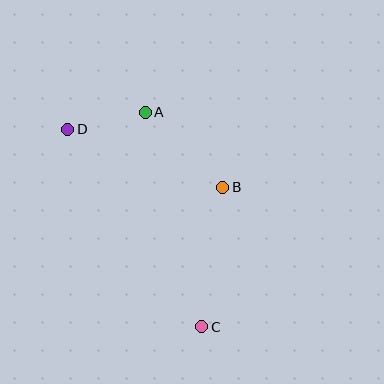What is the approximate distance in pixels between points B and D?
The distance between B and D is approximately 166 pixels.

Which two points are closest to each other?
Points A and D are closest to each other.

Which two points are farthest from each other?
Points C and D are farthest from each other.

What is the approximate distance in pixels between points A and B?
The distance between A and B is approximately 108 pixels.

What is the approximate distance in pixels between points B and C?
The distance between B and C is approximately 141 pixels.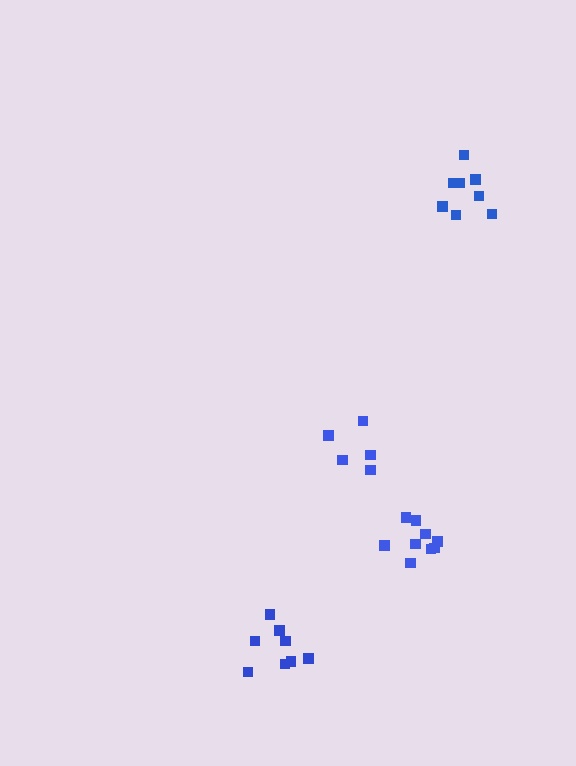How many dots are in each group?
Group 1: 5 dots, Group 2: 8 dots, Group 3: 9 dots, Group 4: 8 dots (30 total).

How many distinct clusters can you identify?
There are 4 distinct clusters.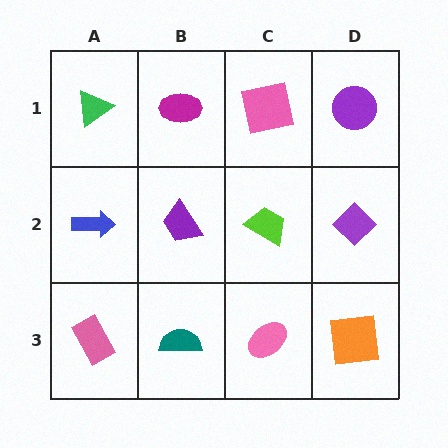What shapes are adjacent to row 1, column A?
A blue arrow (row 2, column A), a magenta ellipse (row 1, column B).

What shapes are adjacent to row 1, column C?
A lime trapezoid (row 2, column C), a magenta ellipse (row 1, column B), a purple circle (row 1, column D).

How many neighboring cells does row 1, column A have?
2.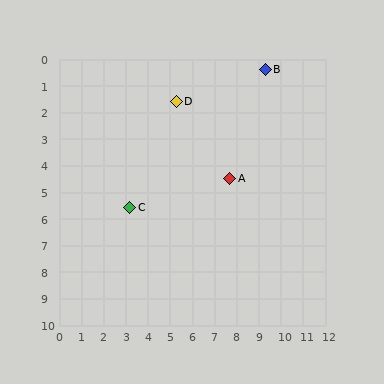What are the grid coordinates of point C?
Point C is at approximately (3.2, 5.6).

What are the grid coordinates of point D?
Point D is at approximately (5.3, 1.6).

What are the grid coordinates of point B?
Point B is at approximately (9.3, 0.4).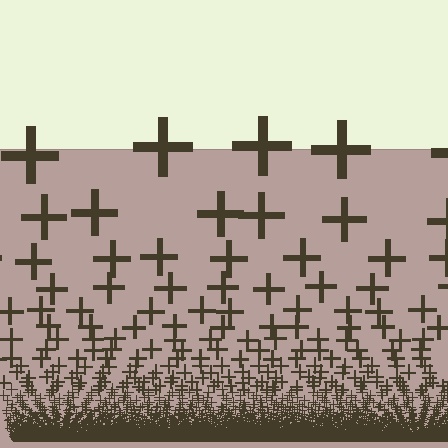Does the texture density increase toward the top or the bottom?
Density increases toward the bottom.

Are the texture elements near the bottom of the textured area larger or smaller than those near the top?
Smaller. The gradient is inverted — elements near the bottom are smaller and denser.